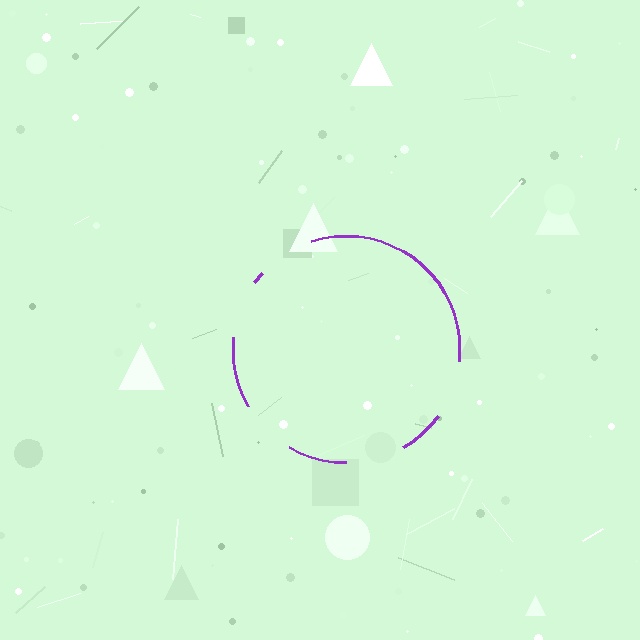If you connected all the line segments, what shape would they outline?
They would outline a circle.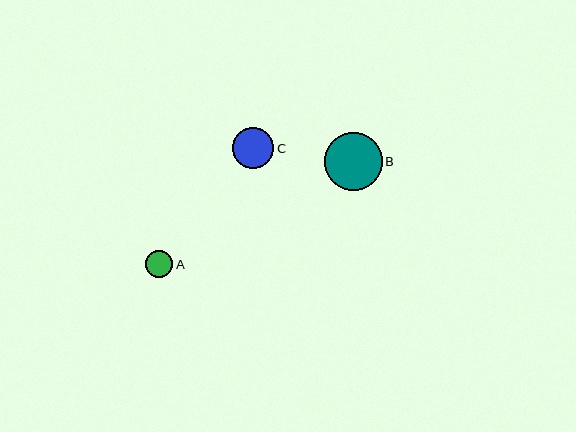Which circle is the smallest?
Circle A is the smallest with a size of approximately 28 pixels.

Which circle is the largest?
Circle B is the largest with a size of approximately 58 pixels.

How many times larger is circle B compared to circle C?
Circle B is approximately 1.4 times the size of circle C.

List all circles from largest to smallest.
From largest to smallest: B, C, A.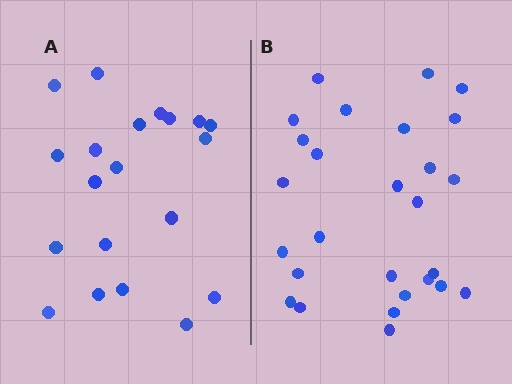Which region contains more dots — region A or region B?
Region B (the right region) has more dots.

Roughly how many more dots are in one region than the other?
Region B has roughly 8 or so more dots than region A.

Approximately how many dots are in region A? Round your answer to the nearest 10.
About 20 dots.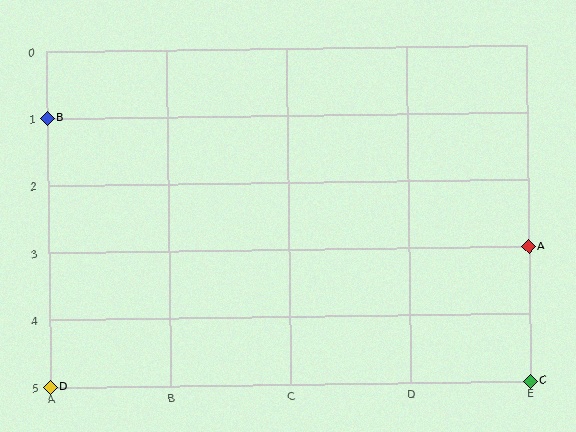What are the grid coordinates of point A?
Point A is at grid coordinates (E, 3).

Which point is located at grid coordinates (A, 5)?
Point D is at (A, 5).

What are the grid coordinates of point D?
Point D is at grid coordinates (A, 5).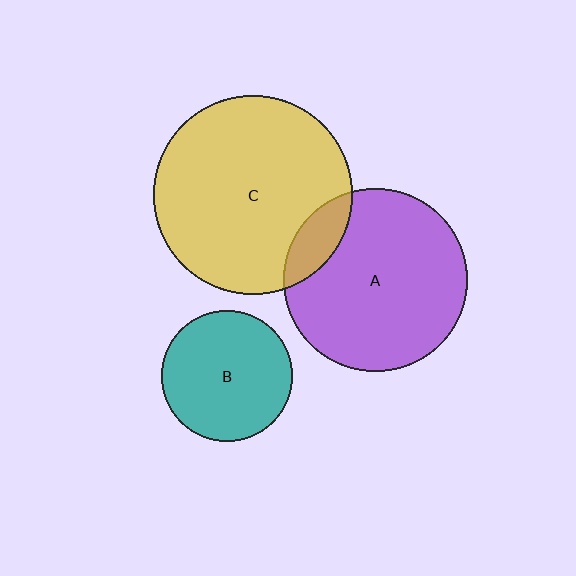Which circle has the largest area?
Circle C (yellow).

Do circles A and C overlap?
Yes.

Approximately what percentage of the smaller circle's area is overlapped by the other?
Approximately 15%.